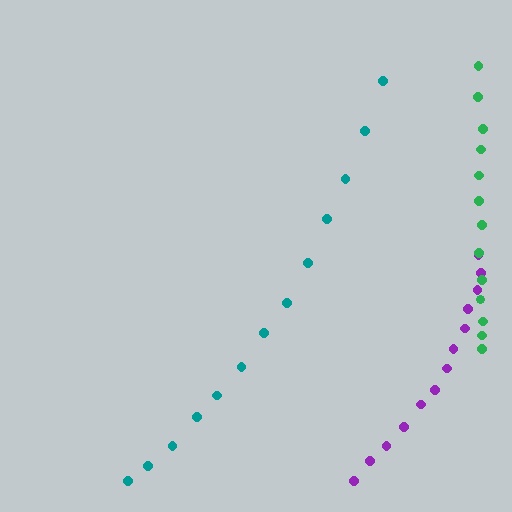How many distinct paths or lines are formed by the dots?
There are 3 distinct paths.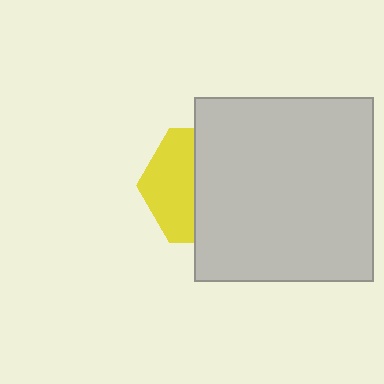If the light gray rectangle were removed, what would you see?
You would see the complete yellow hexagon.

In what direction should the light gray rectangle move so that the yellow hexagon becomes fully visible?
The light gray rectangle should move right. That is the shortest direction to clear the overlap and leave the yellow hexagon fully visible.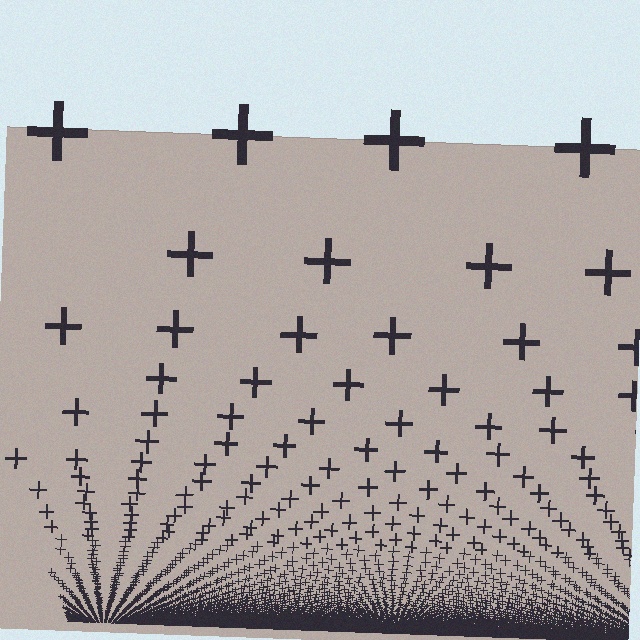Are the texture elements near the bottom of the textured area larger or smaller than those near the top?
Smaller. The gradient is inverted — elements near the bottom are smaller and denser.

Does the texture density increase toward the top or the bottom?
Density increases toward the bottom.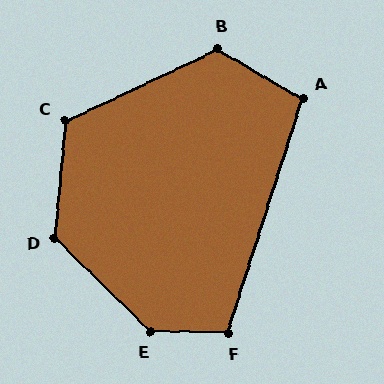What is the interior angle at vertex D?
Approximately 129 degrees (obtuse).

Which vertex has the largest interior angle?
E, at approximately 137 degrees.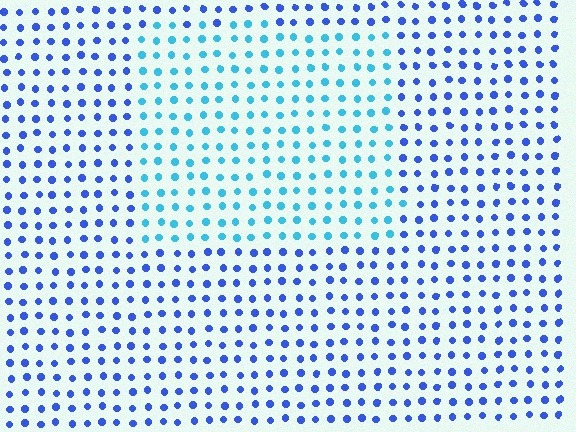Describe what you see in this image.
The image is filled with small blue elements in a uniform arrangement. A rectangle-shaped region is visible where the elements are tinted to a slightly different hue, forming a subtle color boundary.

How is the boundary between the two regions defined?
The boundary is defined purely by a slight shift in hue (about 37 degrees). Spacing, size, and orientation are identical on both sides.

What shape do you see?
I see a rectangle.